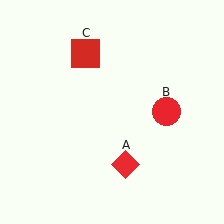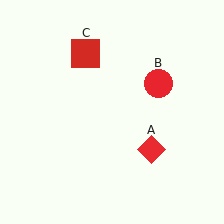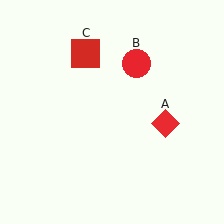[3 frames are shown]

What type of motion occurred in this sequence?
The red diamond (object A), red circle (object B) rotated counterclockwise around the center of the scene.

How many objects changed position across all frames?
2 objects changed position: red diamond (object A), red circle (object B).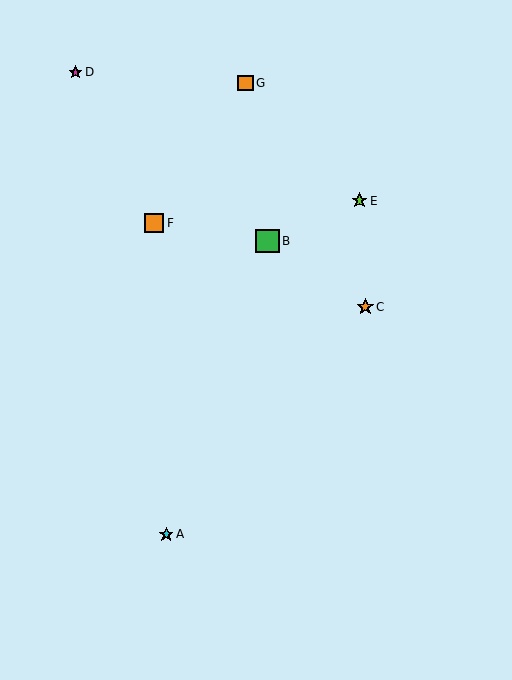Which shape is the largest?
The green square (labeled B) is the largest.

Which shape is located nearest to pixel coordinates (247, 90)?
The orange square (labeled G) at (245, 83) is nearest to that location.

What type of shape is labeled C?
Shape C is an orange star.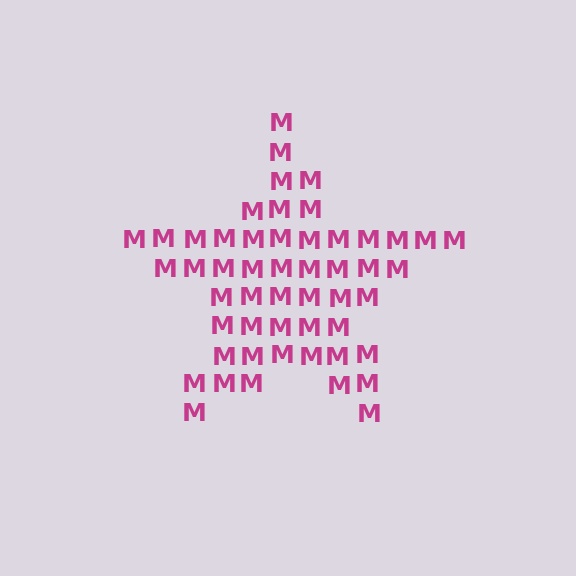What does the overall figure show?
The overall figure shows a star.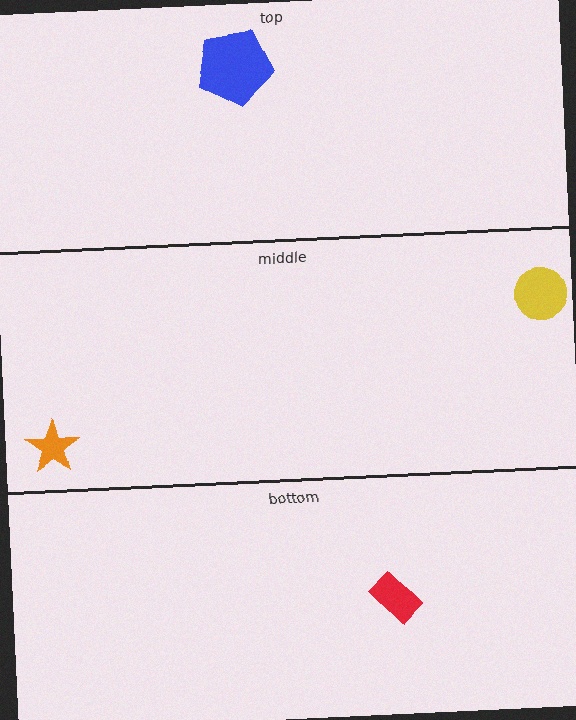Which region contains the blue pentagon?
The top region.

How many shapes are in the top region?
1.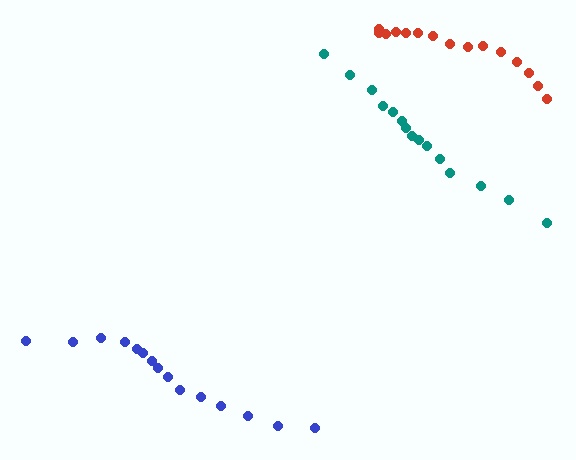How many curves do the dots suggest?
There are 3 distinct paths.